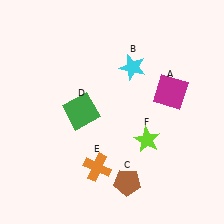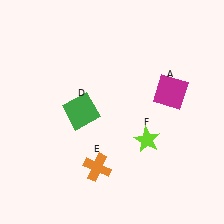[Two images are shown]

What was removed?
The brown pentagon (C), the cyan star (B) were removed in Image 2.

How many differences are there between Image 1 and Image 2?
There are 2 differences between the two images.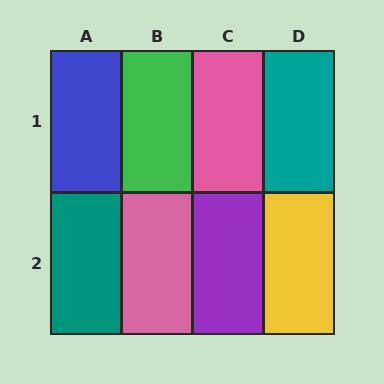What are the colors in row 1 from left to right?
Blue, green, pink, teal.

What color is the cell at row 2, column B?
Pink.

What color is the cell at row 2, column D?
Yellow.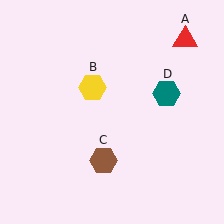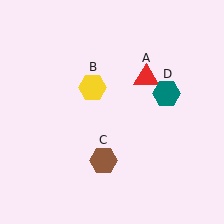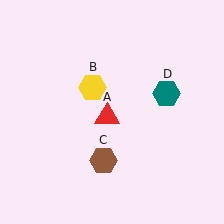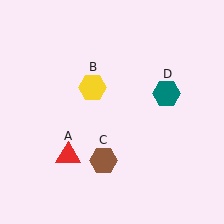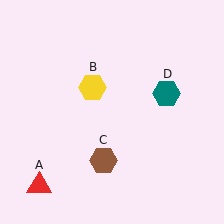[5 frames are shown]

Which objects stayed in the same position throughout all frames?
Yellow hexagon (object B) and brown hexagon (object C) and teal hexagon (object D) remained stationary.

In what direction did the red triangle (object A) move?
The red triangle (object A) moved down and to the left.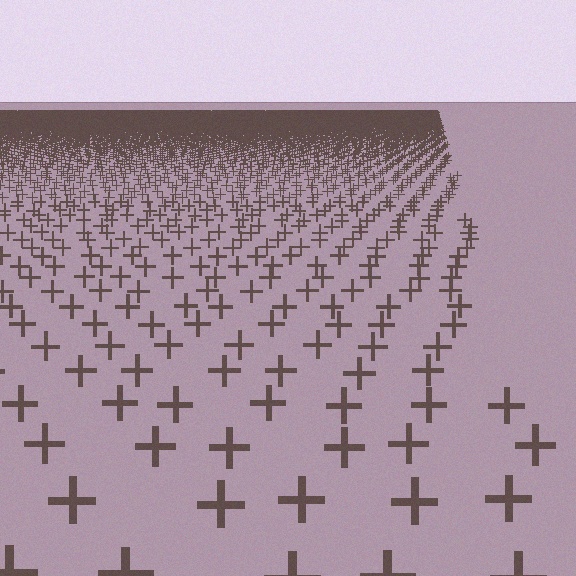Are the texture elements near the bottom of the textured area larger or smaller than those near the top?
Larger. Near the bottom, elements are closer to the viewer and appear at a bigger on-screen size.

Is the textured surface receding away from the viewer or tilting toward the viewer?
The surface is receding away from the viewer. Texture elements get smaller and denser toward the top.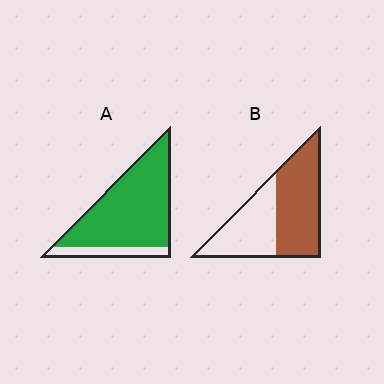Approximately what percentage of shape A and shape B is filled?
A is approximately 85% and B is approximately 55%.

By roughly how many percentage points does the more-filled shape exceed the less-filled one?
By roughly 25 percentage points (A over B).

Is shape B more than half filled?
Yes.